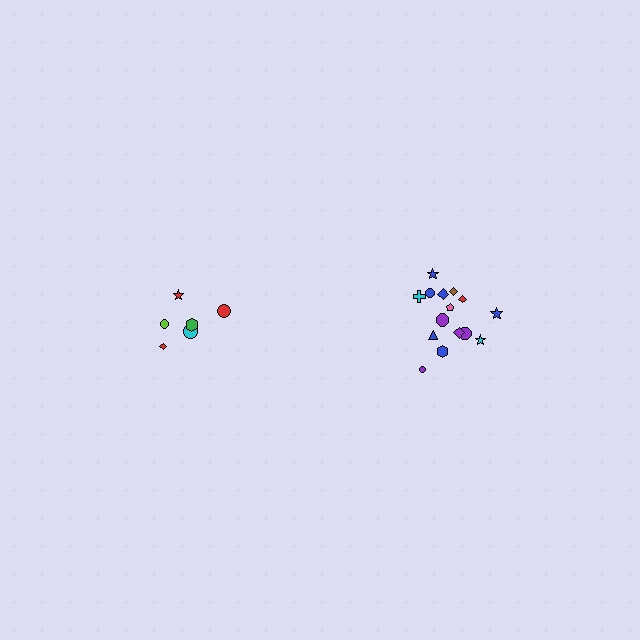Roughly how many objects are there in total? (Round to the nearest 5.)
Roughly 20 objects in total.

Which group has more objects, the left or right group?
The right group.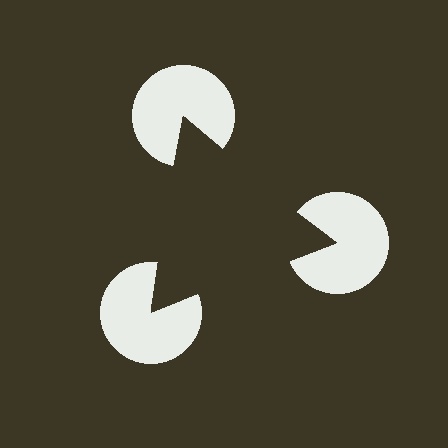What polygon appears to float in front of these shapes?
An illusory triangle — its edges are inferred from the aligned wedge cuts in the pac-man discs, not physically drawn.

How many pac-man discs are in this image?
There are 3 — one at each vertex of the illusory triangle.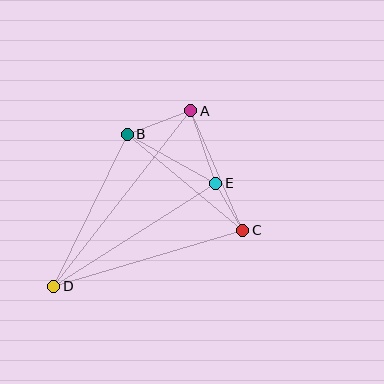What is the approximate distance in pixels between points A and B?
The distance between A and B is approximately 68 pixels.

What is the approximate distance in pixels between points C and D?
The distance between C and D is approximately 197 pixels.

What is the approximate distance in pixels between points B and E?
The distance between B and E is approximately 101 pixels.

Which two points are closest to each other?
Points C and E are closest to each other.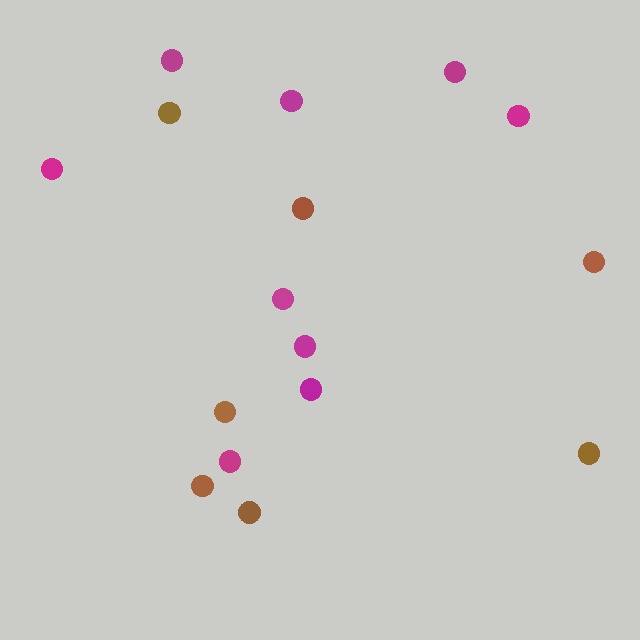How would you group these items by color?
There are 2 groups: one group of brown circles (7) and one group of magenta circles (9).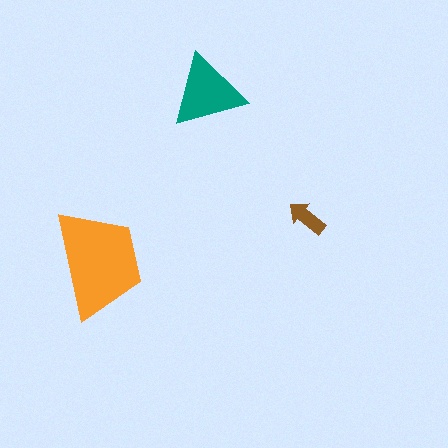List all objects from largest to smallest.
The orange trapezoid, the teal triangle, the brown arrow.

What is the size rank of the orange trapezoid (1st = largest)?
1st.